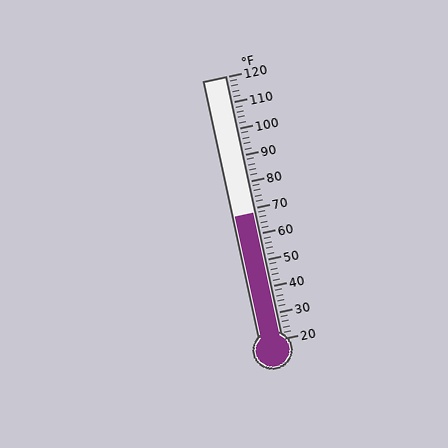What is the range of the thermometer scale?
The thermometer scale ranges from 20°F to 120°F.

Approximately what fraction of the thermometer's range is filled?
The thermometer is filled to approximately 50% of its range.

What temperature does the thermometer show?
The thermometer shows approximately 68°F.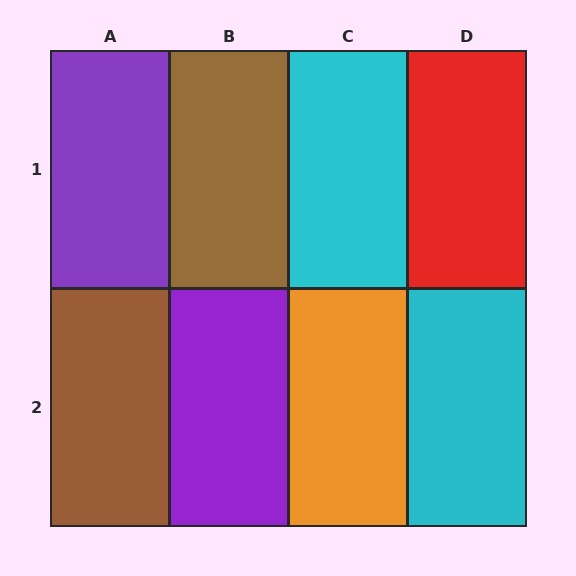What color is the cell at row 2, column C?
Orange.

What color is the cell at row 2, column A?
Brown.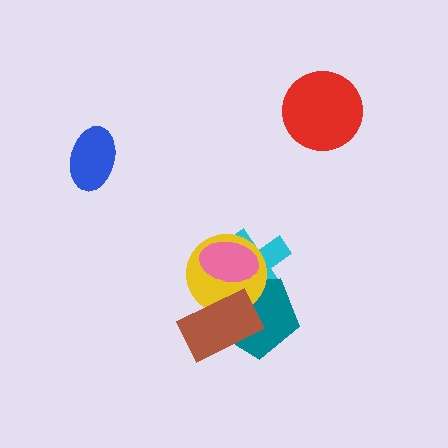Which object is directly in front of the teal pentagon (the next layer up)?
The yellow circle is directly in front of the teal pentagon.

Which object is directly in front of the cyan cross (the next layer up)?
The teal pentagon is directly in front of the cyan cross.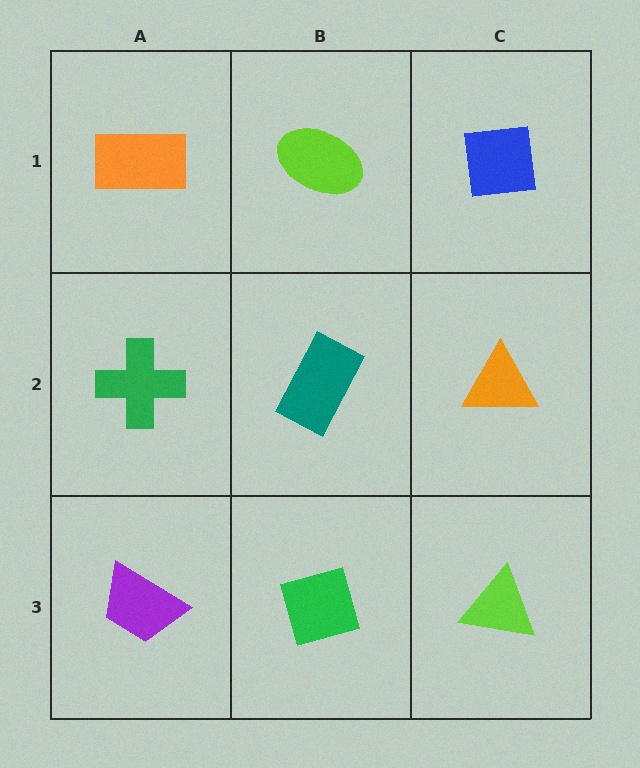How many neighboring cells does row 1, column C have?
2.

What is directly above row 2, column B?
A lime ellipse.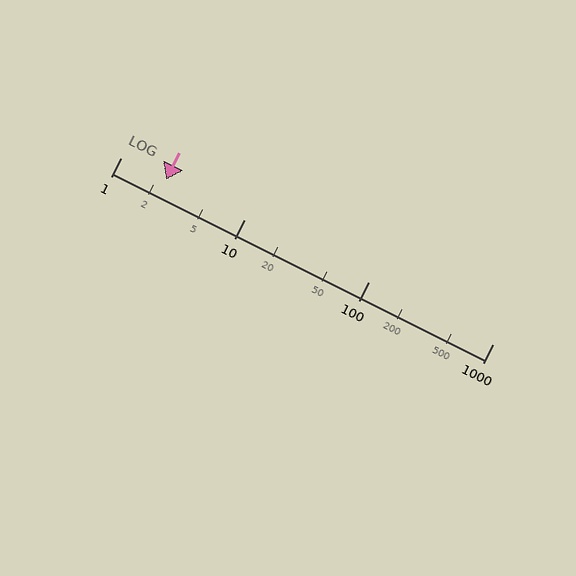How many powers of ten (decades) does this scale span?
The scale spans 3 decades, from 1 to 1000.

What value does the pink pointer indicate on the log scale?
The pointer indicates approximately 2.3.